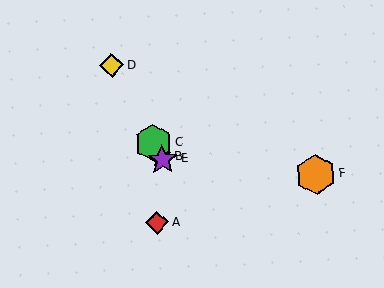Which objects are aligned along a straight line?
Objects B, C, D, E are aligned along a straight line.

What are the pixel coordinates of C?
Object C is at (153, 143).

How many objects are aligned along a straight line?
4 objects (B, C, D, E) are aligned along a straight line.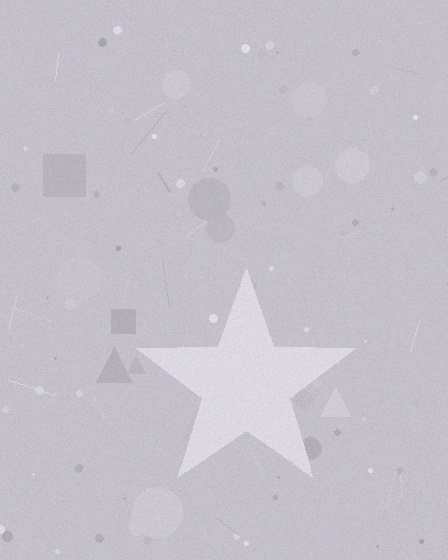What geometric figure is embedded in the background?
A star is embedded in the background.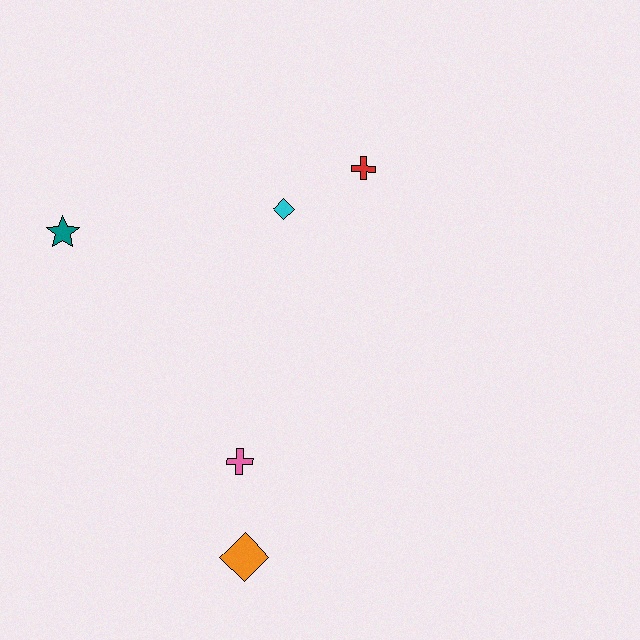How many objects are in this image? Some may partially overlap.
There are 5 objects.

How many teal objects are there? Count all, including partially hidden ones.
There is 1 teal object.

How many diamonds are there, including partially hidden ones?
There are 2 diamonds.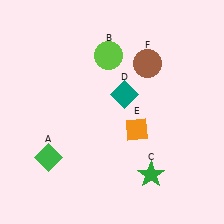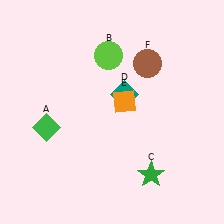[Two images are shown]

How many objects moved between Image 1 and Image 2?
2 objects moved between the two images.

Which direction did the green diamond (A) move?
The green diamond (A) moved up.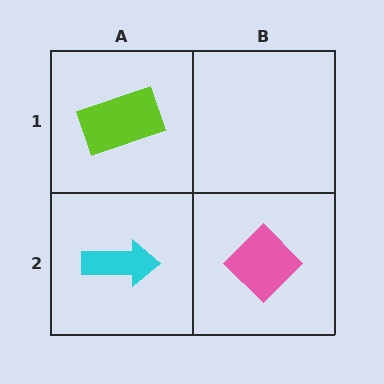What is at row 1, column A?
A lime rectangle.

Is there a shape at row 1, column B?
No, that cell is empty.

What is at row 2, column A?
A cyan arrow.